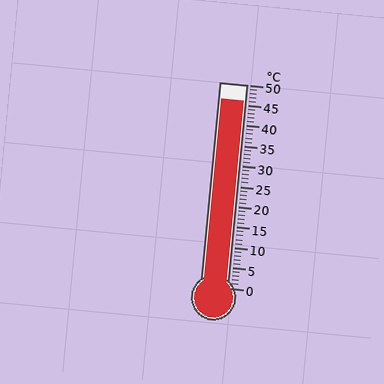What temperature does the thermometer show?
The thermometer shows approximately 46°C.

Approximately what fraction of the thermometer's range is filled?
The thermometer is filled to approximately 90% of its range.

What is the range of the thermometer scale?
The thermometer scale ranges from 0°C to 50°C.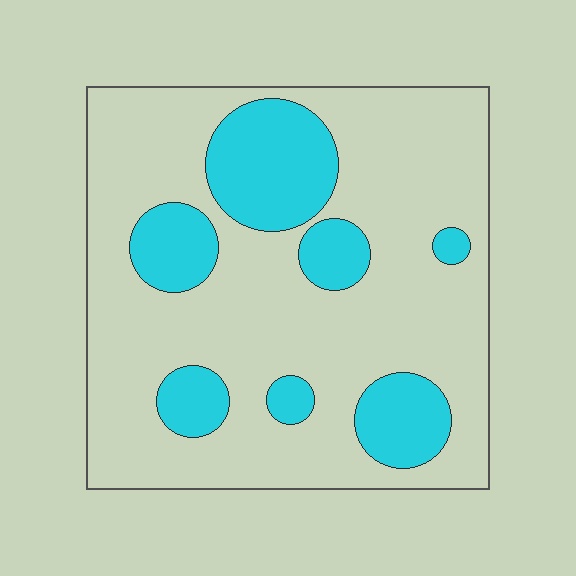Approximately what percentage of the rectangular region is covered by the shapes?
Approximately 25%.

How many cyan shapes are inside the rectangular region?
7.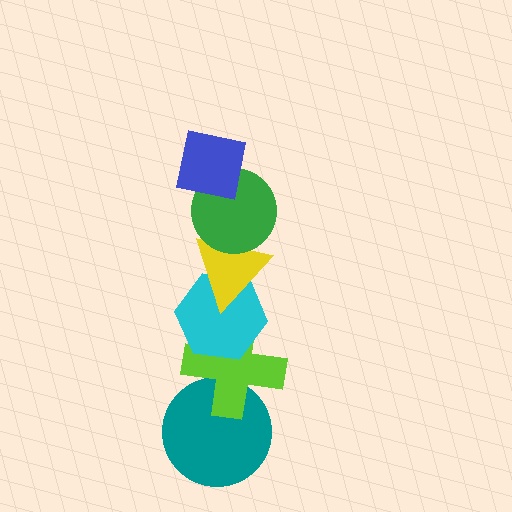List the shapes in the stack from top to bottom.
From top to bottom: the blue square, the green circle, the yellow triangle, the cyan hexagon, the lime cross, the teal circle.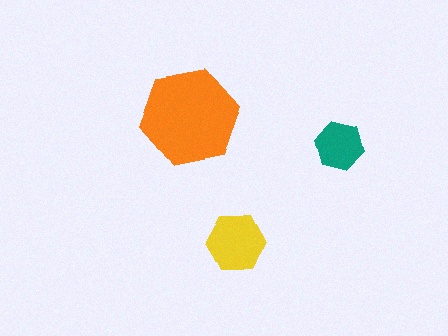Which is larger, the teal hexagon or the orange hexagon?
The orange one.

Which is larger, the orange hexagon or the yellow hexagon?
The orange one.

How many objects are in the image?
There are 3 objects in the image.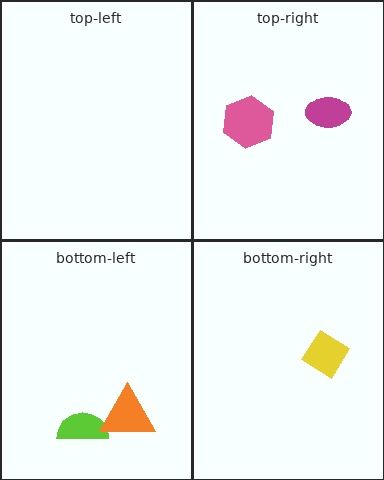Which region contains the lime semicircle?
The bottom-left region.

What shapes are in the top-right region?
The pink hexagon, the magenta ellipse.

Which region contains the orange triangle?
The bottom-left region.